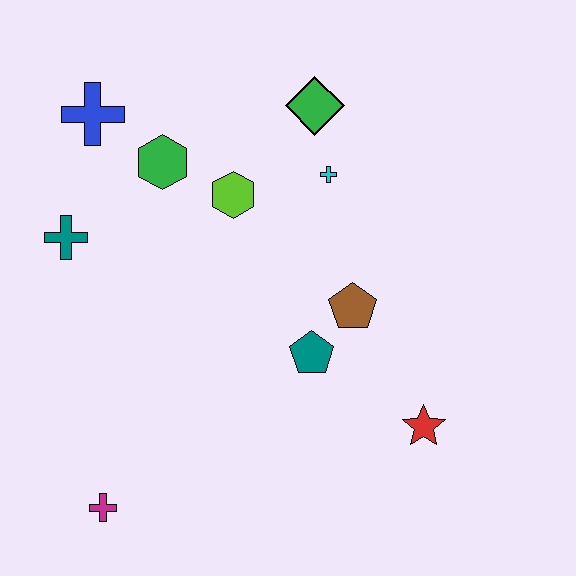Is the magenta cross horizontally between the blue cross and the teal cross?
No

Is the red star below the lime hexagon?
Yes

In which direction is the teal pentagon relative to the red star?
The teal pentagon is to the left of the red star.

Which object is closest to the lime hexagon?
The green hexagon is closest to the lime hexagon.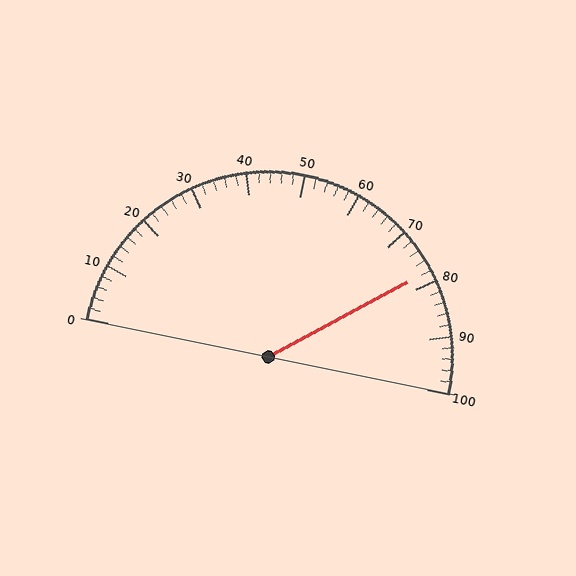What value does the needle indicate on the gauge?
The needle indicates approximately 78.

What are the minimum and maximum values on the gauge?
The gauge ranges from 0 to 100.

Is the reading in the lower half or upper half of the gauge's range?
The reading is in the upper half of the range (0 to 100).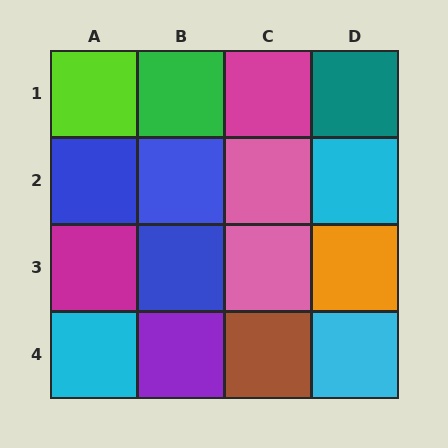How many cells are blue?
3 cells are blue.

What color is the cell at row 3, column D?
Orange.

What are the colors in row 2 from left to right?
Blue, blue, pink, cyan.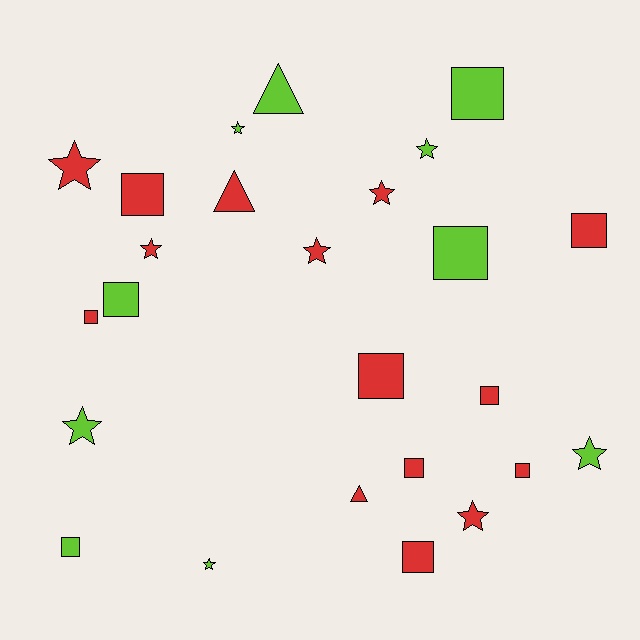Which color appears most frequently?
Red, with 15 objects.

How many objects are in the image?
There are 25 objects.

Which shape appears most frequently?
Square, with 12 objects.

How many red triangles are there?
There are 2 red triangles.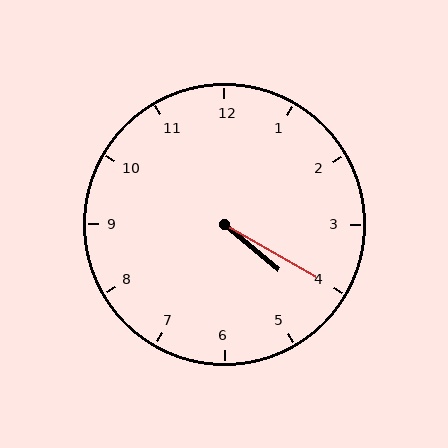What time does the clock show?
4:20.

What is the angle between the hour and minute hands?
Approximately 10 degrees.